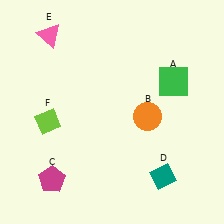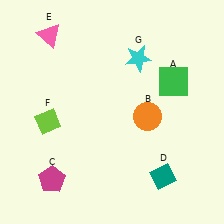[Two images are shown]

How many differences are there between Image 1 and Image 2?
There is 1 difference between the two images.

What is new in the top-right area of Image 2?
A cyan star (G) was added in the top-right area of Image 2.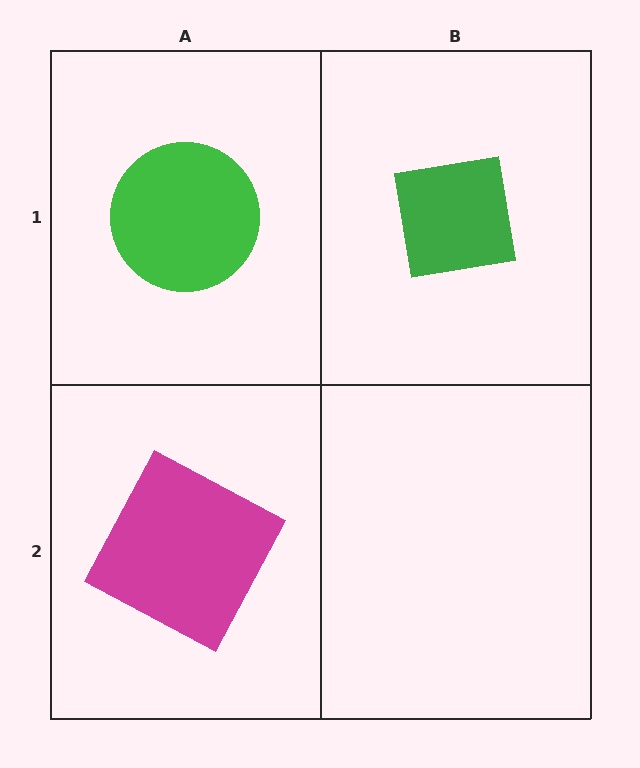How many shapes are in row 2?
1 shape.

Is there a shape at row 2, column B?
No, that cell is empty.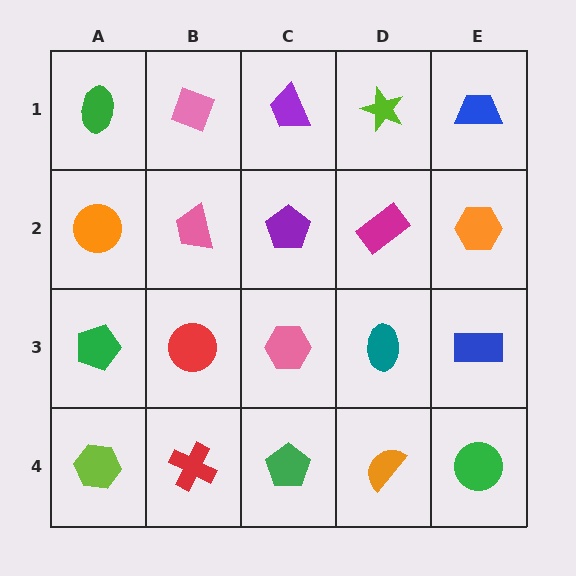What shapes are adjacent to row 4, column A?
A green pentagon (row 3, column A), a red cross (row 4, column B).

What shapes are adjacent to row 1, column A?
An orange circle (row 2, column A), a pink diamond (row 1, column B).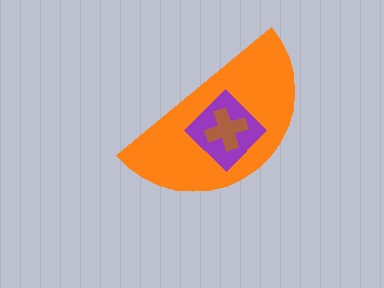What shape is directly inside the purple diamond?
The brown cross.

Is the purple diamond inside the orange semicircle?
Yes.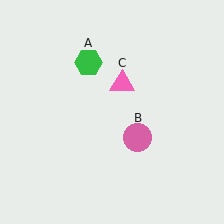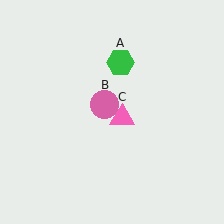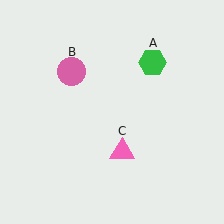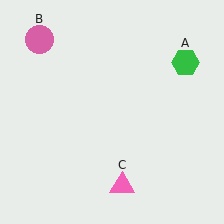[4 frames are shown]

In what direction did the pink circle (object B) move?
The pink circle (object B) moved up and to the left.